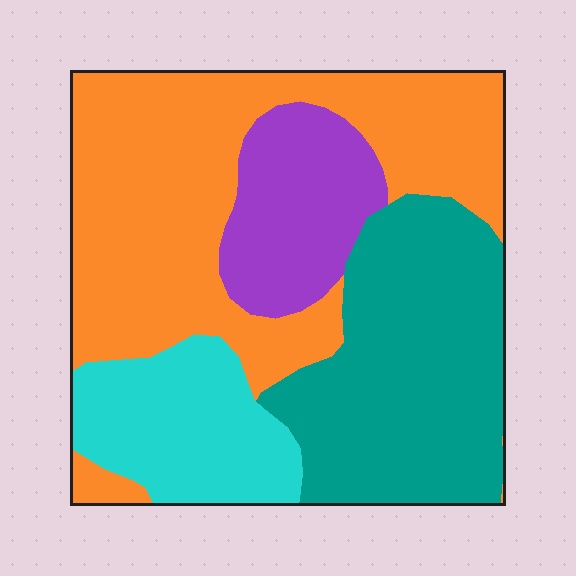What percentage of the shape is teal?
Teal takes up between a quarter and a half of the shape.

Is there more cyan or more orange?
Orange.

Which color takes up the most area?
Orange, at roughly 40%.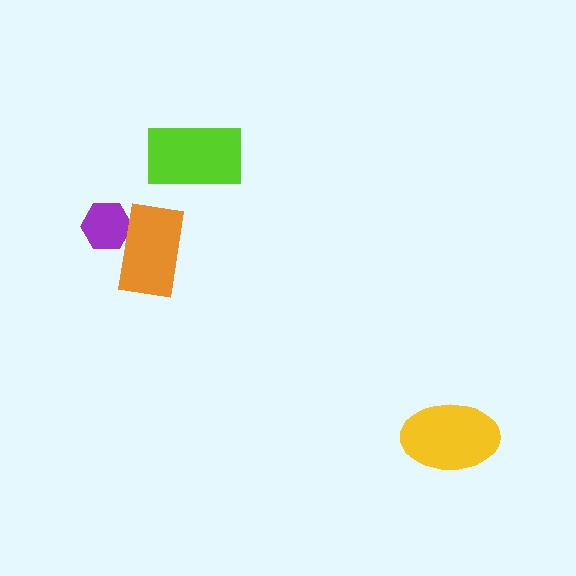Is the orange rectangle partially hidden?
No, no other shape covers it.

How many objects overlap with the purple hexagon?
1 object overlaps with the purple hexagon.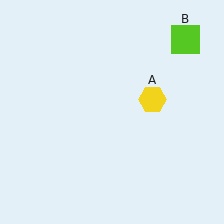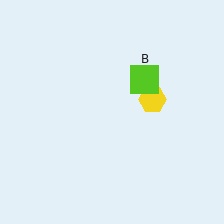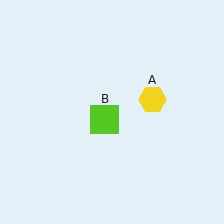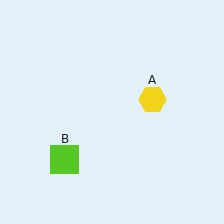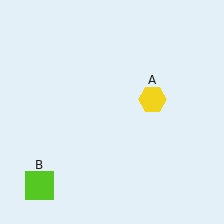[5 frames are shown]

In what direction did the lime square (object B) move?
The lime square (object B) moved down and to the left.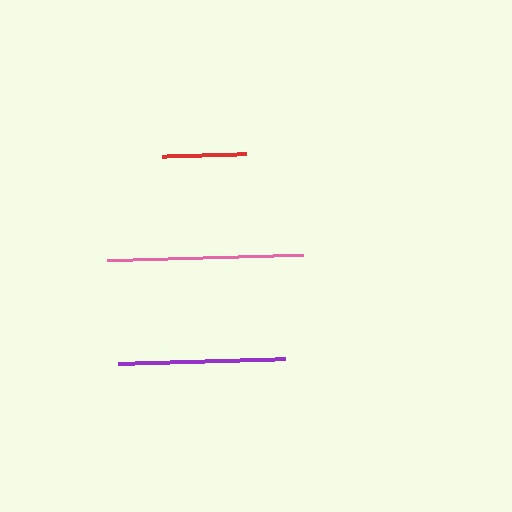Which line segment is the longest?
The pink line is the longest at approximately 196 pixels.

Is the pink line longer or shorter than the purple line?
The pink line is longer than the purple line.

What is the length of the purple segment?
The purple segment is approximately 167 pixels long.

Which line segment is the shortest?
The red line is the shortest at approximately 84 pixels.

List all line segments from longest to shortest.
From longest to shortest: pink, purple, red.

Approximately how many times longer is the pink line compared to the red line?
The pink line is approximately 2.3 times the length of the red line.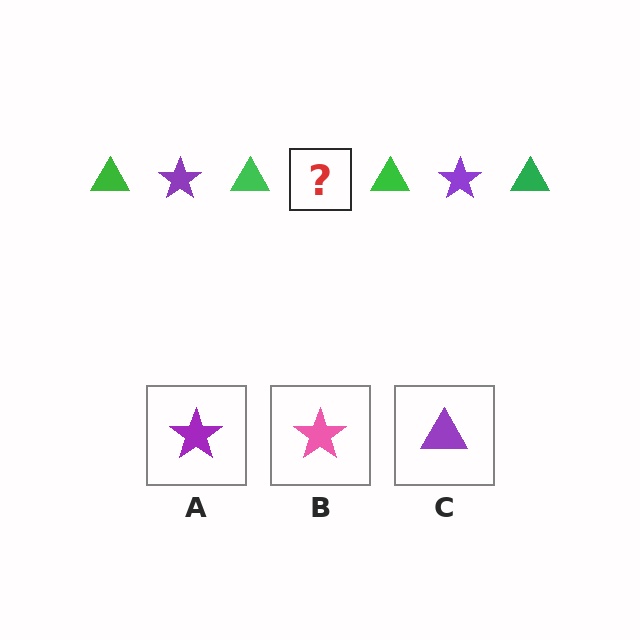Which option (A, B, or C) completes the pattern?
A.